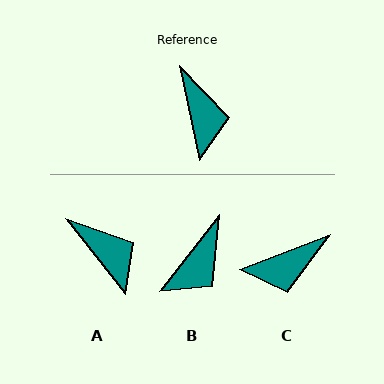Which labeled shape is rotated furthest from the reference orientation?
C, about 81 degrees away.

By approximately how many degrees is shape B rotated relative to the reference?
Approximately 49 degrees clockwise.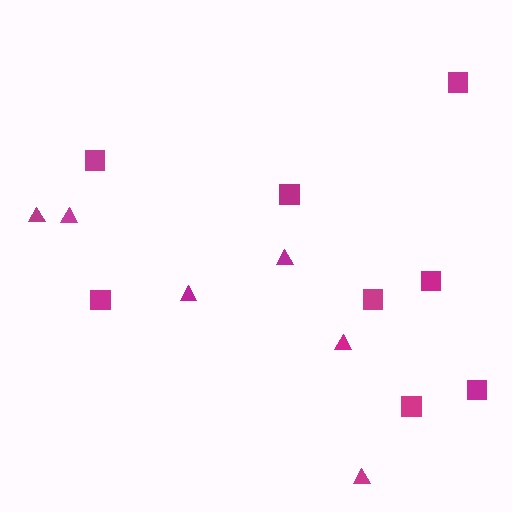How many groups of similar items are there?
There are 2 groups: one group of triangles (6) and one group of squares (8).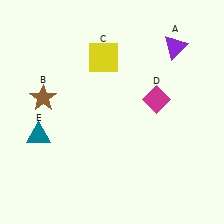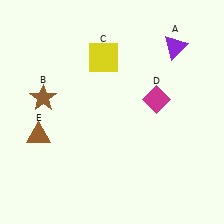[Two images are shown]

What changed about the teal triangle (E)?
In Image 1, E is teal. In Image 2, it changed to brown.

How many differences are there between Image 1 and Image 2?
There is 1 difference between the two images.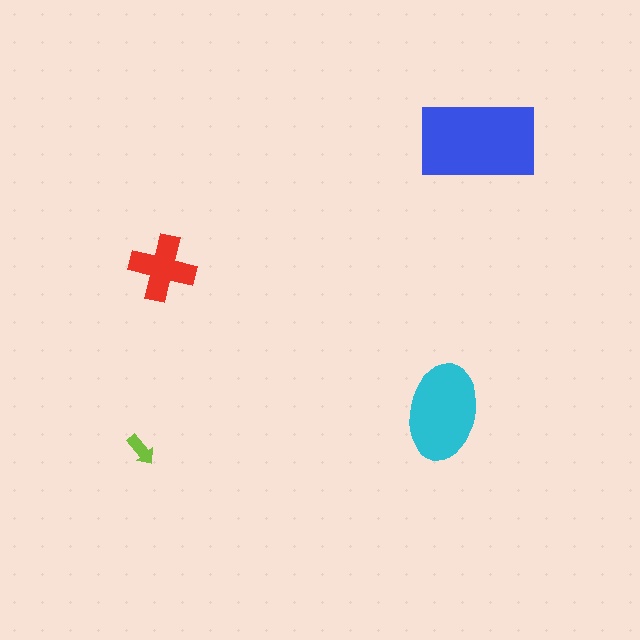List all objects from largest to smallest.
The blue rectangle, the cyan ellipse, the red cross, the lime arrow.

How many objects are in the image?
There are 4 objects in the image.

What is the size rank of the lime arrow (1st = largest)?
4th.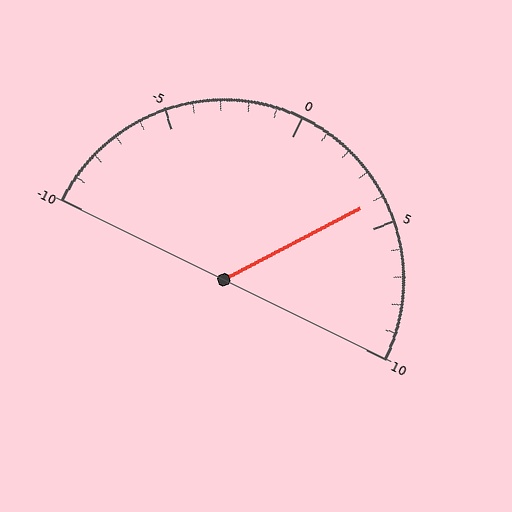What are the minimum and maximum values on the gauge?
The gauge ranges from -10 to 10.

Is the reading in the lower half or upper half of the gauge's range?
The reading is in the upper half of the range (-10 to 10).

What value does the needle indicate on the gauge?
The needle indicates approximately 4.